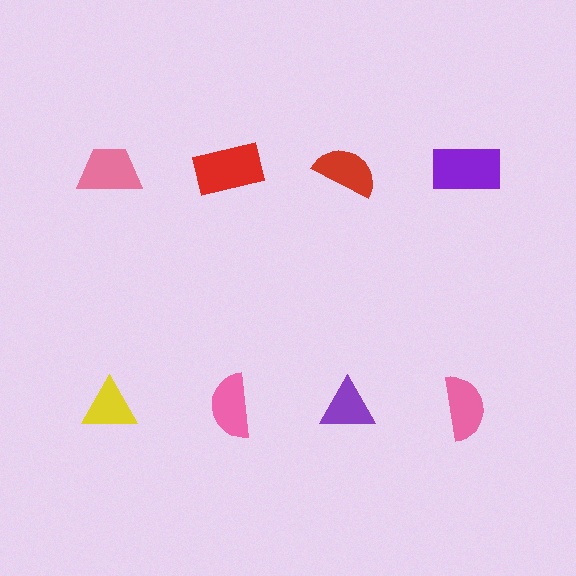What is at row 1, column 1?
A pink trapezoid.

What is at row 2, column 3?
A purple triangle.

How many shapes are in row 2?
4 shapes.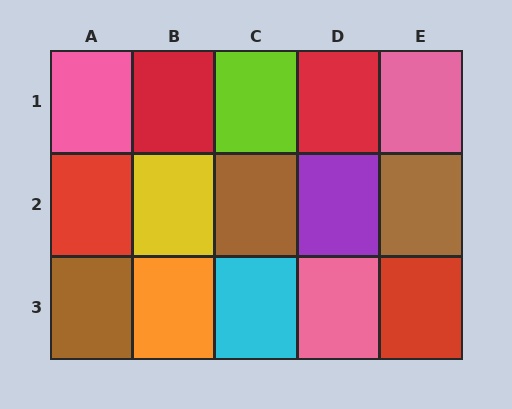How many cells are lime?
1 cell is lime.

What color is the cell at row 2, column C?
Brown.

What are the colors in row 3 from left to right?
Brown, orange, cyan, pink, red.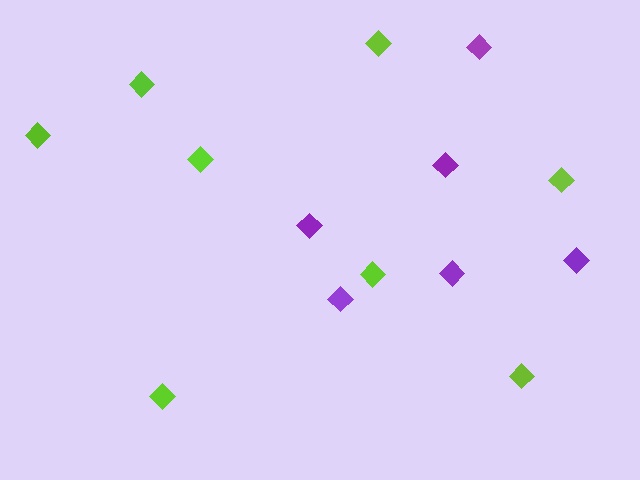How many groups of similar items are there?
There are 2 groups: one group of purple diamonds (6) and one group of lime diamonds (8).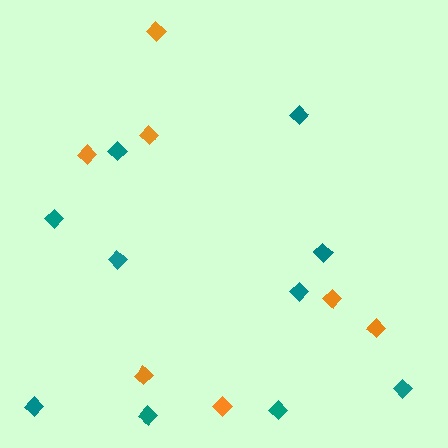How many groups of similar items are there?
There are 2 groups: one group of orange diamonds (7) and one group of teal diamonds (10).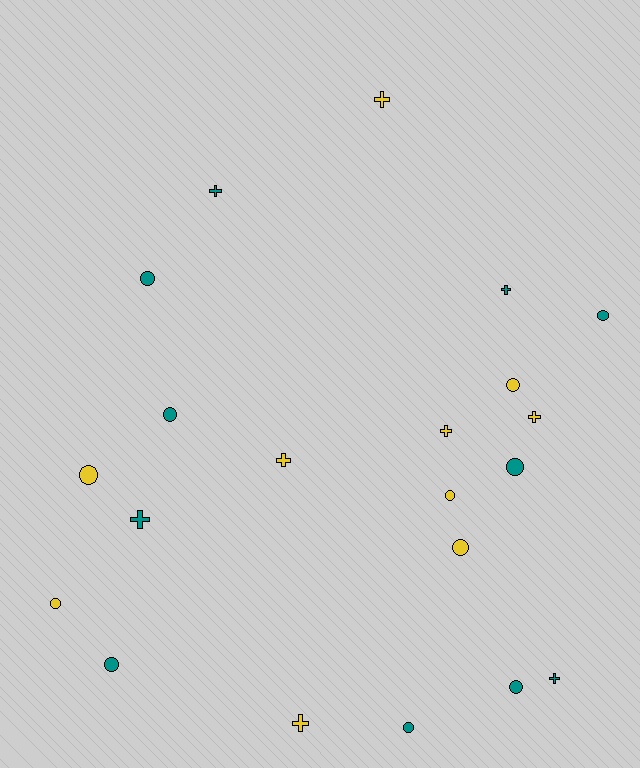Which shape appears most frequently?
Circle, with 12 objects.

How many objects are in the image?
There are 21 objects.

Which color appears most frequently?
Teal, with 11 objects.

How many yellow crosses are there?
There are 5 yellow crosses.